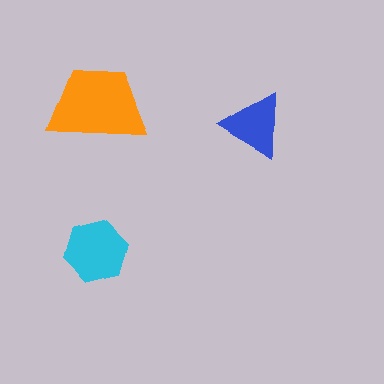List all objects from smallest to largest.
The blue triangle, the cyan hexagon, the orange trapezoid.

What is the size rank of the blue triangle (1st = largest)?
3rd.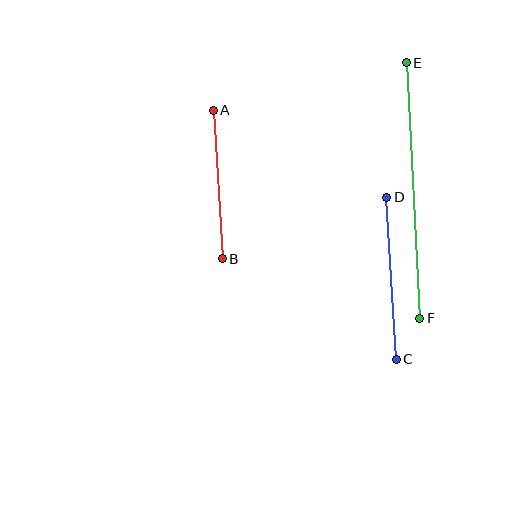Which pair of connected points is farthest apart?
Points E and F are farthest apart.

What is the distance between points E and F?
The distance is approximately 256 pixels.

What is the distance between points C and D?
The distance is approximately 162 pixels.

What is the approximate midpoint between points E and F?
The midpoint is at approximately (413, 190) pixels.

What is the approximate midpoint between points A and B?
The midpoint is at approximately (218, 184) pixels.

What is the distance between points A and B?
The distance is approximately 149 pixels.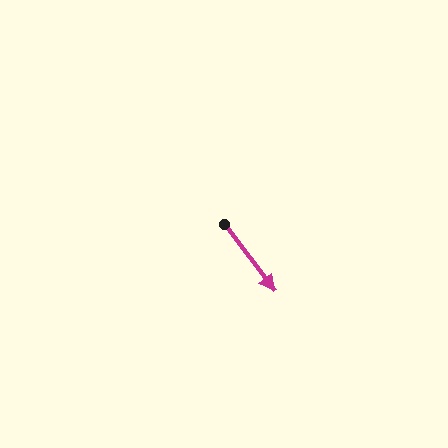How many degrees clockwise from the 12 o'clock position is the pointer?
Approximately 143 degrees.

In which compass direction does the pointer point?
Southeast.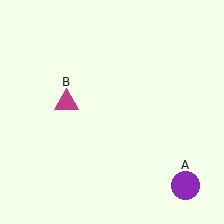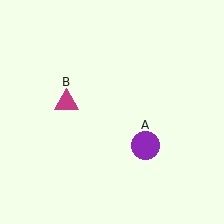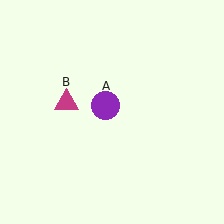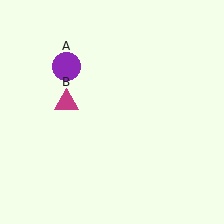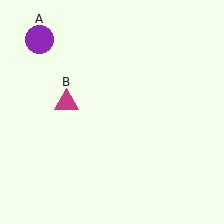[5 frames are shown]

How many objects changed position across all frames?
1 object changed position: purple circle (object A).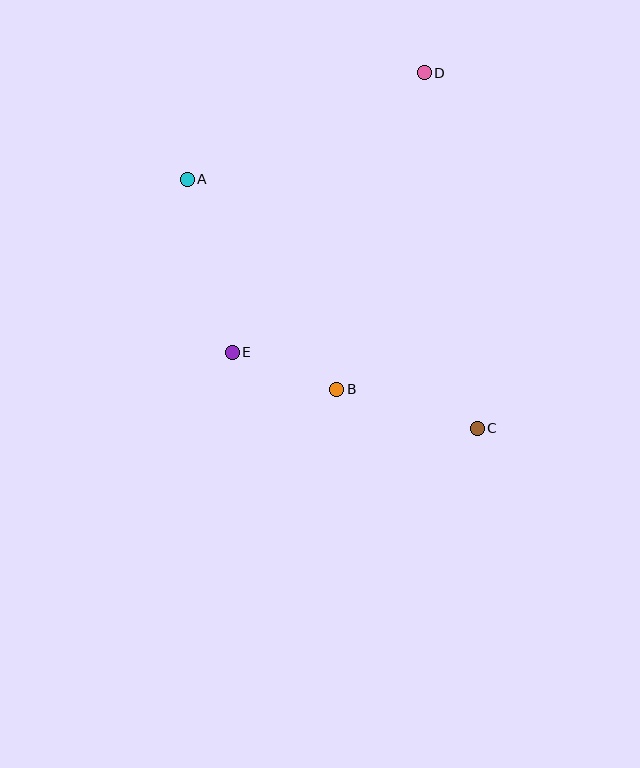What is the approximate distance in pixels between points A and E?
The distance between A and E is approximately 179 pixels.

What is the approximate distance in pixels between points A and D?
The distance between A and D is approximately 260 pixels.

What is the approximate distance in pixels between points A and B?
The distance between A and B is approximately 258 pixels.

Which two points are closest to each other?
Points B and E are closest to each other.